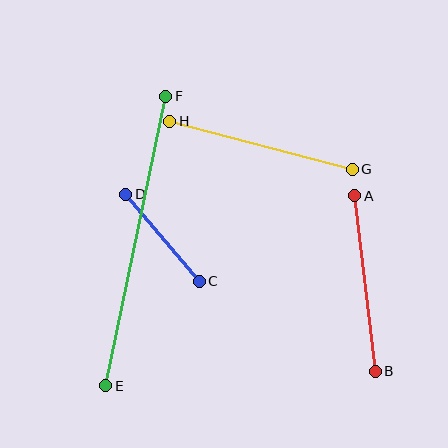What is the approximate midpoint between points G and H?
The midpoint is at approximately (261, 145) pixels.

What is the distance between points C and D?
The distance is approximately 114 pixels.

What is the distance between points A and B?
The distance is approximately 177 pixels.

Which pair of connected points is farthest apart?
Points E and F are farthest apart.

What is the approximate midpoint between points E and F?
The midpoint is at approximately (136, 241) pixels.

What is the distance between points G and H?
The distance is approximately 189 pixels.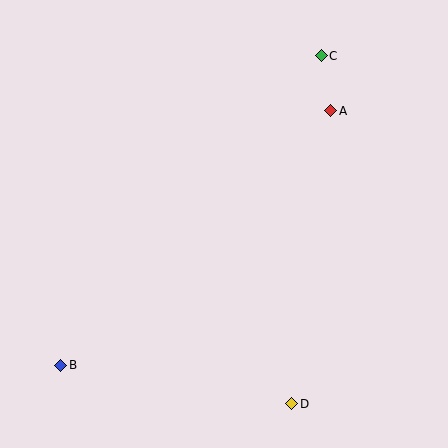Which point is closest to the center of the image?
Point A at (331, 111) is closest to the center.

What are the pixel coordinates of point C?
Point C is at (321, 56).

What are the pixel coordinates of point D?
Point D is at (292, 404).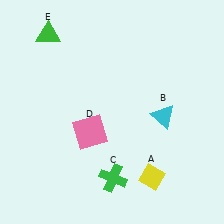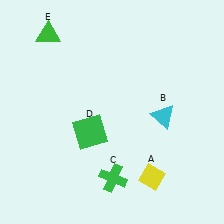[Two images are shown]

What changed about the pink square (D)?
In Image 1, D is pink. In Image 2, it changed to green.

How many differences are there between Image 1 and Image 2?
There is 1 difference between the two images.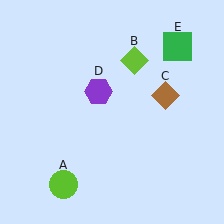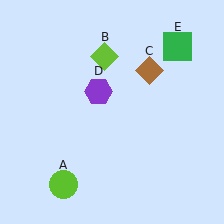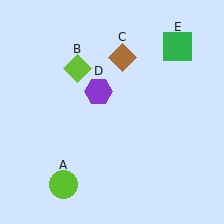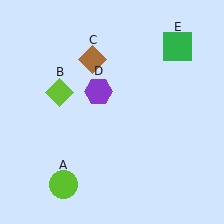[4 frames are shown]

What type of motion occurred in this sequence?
The lime diamond (object B), brown diamond (object C) rotated counterclockwise around the center of the scene.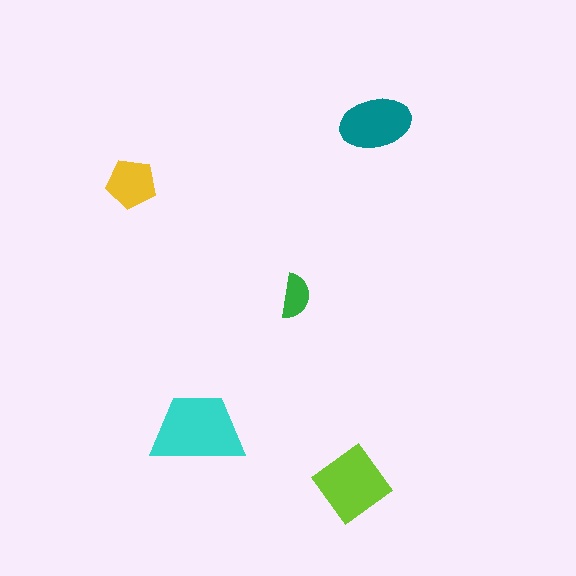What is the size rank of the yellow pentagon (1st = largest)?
4th.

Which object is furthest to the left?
The yellow pentagon is leftmost.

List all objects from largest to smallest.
The cyan trapezoid, the lime diamond, the teal ellipse, the yellow pentagon, the green semicircle.